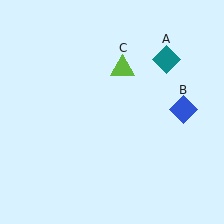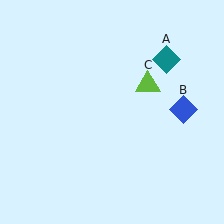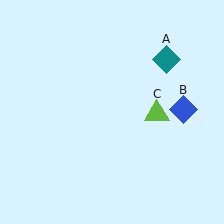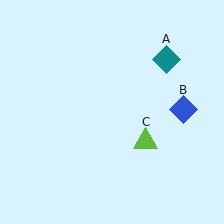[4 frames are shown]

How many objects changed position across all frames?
1 object changed position: lime triangle (object C).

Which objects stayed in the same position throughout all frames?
Teal diamond (object A) and blue diamond (object B) remained stationary.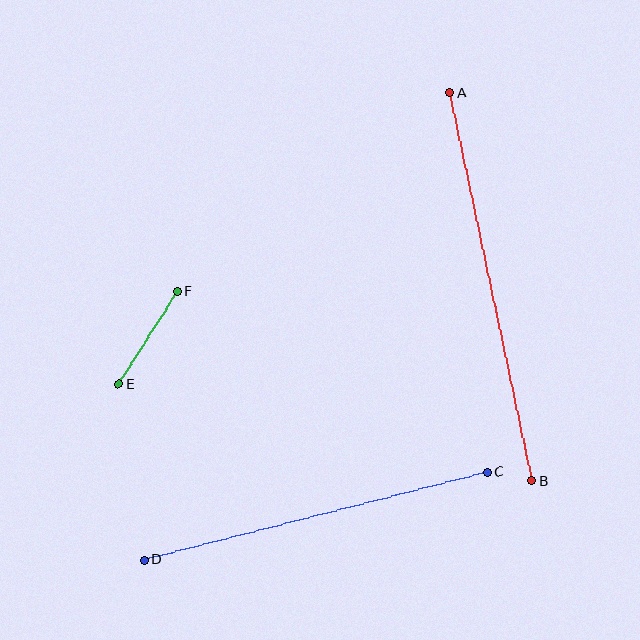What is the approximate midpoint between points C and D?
The midpoint is at approximately (316, 516) pixels.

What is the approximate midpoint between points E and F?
The midpoint is at approximately (148, 338) pixels.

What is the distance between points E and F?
The distance is approximately 109 pixels.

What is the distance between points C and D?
The distance is approximately 354 pixels.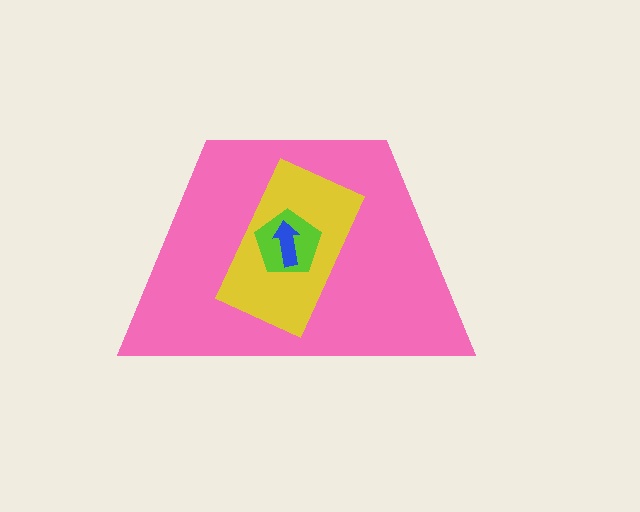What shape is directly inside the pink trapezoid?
The yellow rectangle.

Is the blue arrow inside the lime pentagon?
Yes.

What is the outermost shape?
The pink trapezoid.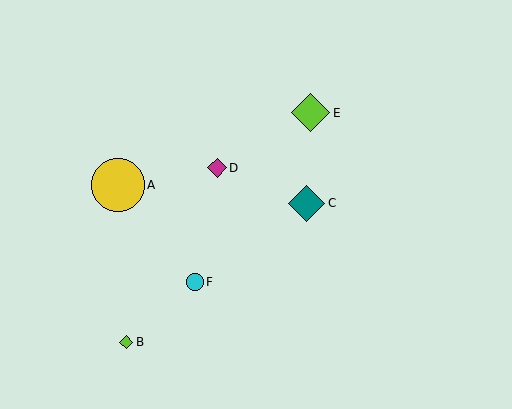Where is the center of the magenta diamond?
The center of the magenta diamond is at (217, 168).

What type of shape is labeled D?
Shape D is a magenta diamond.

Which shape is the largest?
The yellow circle (labeled A) is the largest.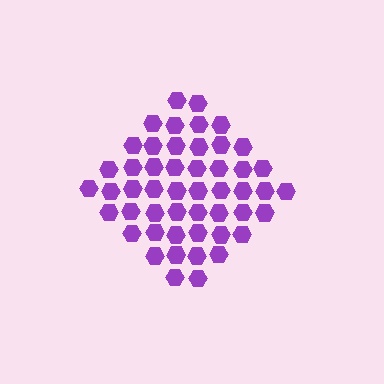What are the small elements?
The small elements are hexagons.